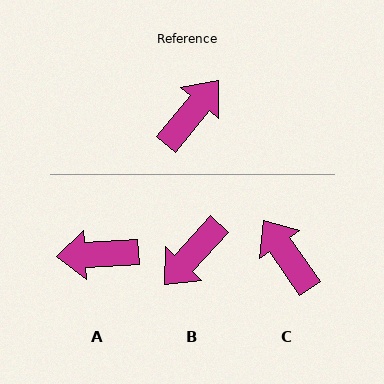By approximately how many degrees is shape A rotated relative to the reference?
Approximately 133 degrees counter-clockwise.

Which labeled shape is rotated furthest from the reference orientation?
B, about 177 degrees away.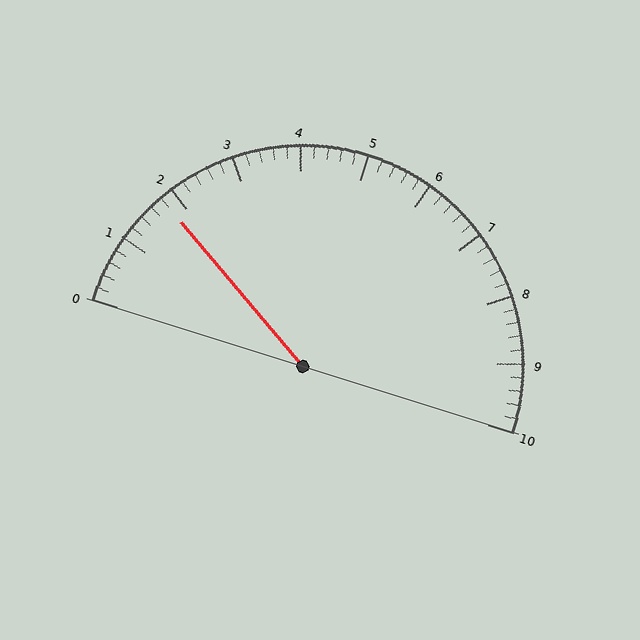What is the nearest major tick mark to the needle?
The nearest major tick mark is 2.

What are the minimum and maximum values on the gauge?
The gauge ranges from 0 to 10.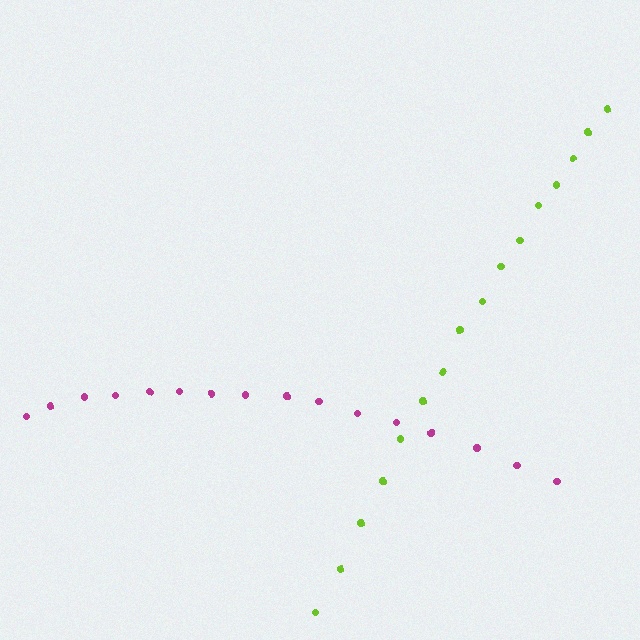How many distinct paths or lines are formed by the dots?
There are 2 distinct paths.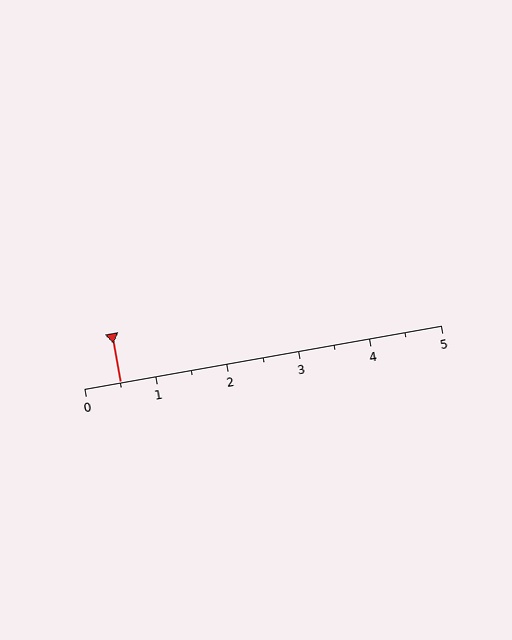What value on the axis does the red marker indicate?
The marker indicates approximately 0.5.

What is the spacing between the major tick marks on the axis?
The major ticks are spaced 1 apart.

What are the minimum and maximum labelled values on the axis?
The axis runs from 0 to 5.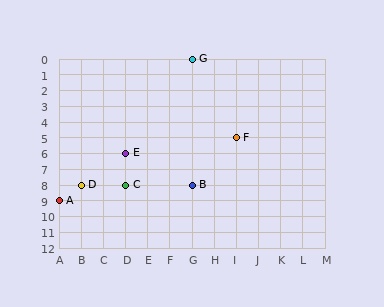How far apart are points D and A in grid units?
Points D and A are 1 column and 1 row apart (about 1.4 grid units diagonally).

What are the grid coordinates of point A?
Point A is at grid coordinates (A, 9).